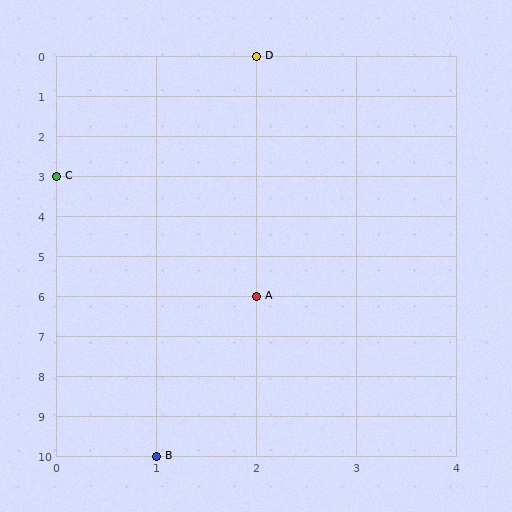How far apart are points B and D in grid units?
Points B and D are 1 column and 10 rows apart (about 10.0 grid units diagonally).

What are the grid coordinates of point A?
Point A is at grid coordinates (2, 6).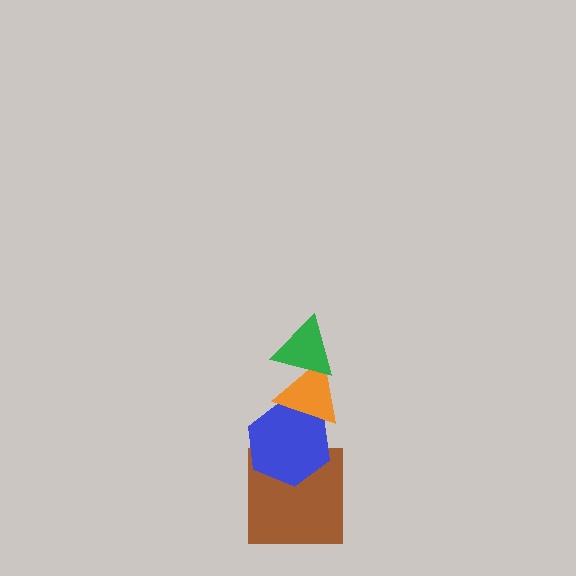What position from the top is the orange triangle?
The orange triangle is 2nd from the top.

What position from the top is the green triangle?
The green triangle is 1st from the top.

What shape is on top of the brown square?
The blue hexagon is on top of the brown square.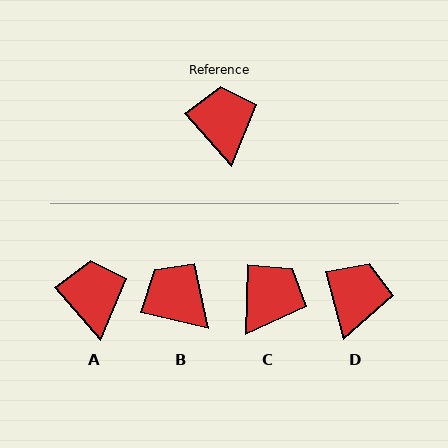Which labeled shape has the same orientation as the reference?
A.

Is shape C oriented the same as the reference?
No, it is off by about 43 degrees.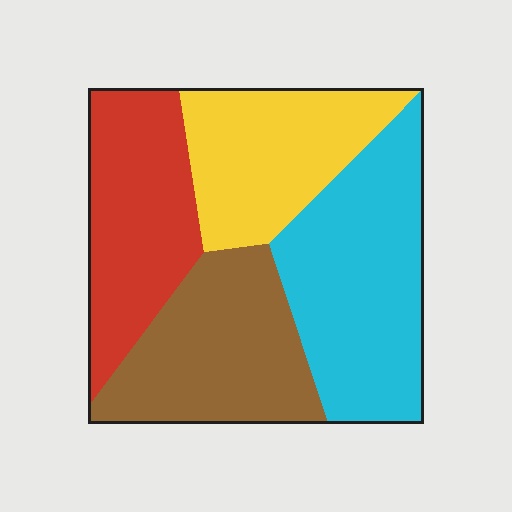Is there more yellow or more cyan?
Cyan.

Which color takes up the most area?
Cyan, at roughly 30%.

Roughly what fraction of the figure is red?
Red covers about 25% of the figure.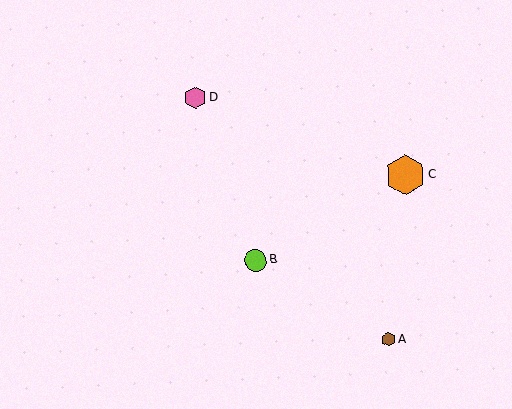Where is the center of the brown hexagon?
The center of the brown hexagon is at (388, 339).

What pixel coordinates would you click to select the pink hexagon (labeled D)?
Click at (195, 97) to select the pink hexagon D.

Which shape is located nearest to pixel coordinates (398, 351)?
The brown hexagon (labeled A) at (388, 339) is nearest to that location.